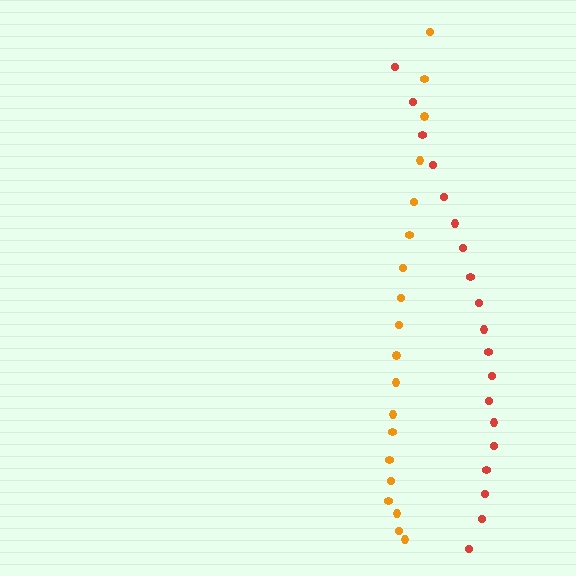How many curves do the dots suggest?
There are 2 distinct paths.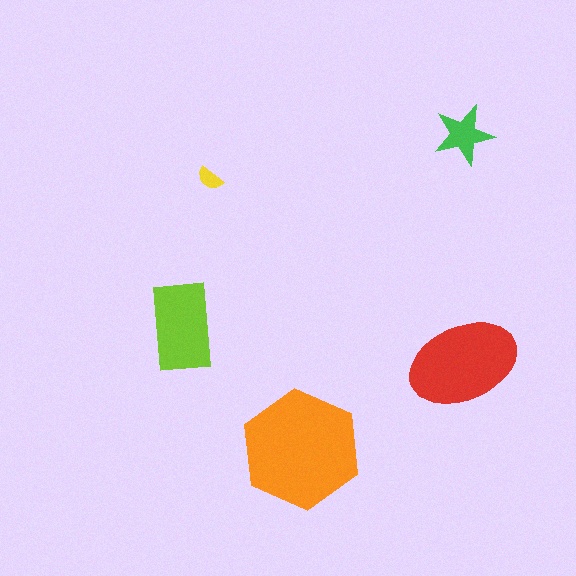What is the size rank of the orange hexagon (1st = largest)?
1st.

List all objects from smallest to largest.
The yellow semicircle, the green star, the lime rectangle, the red ellipse, the orange hexagon.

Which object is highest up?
The green star is topmost.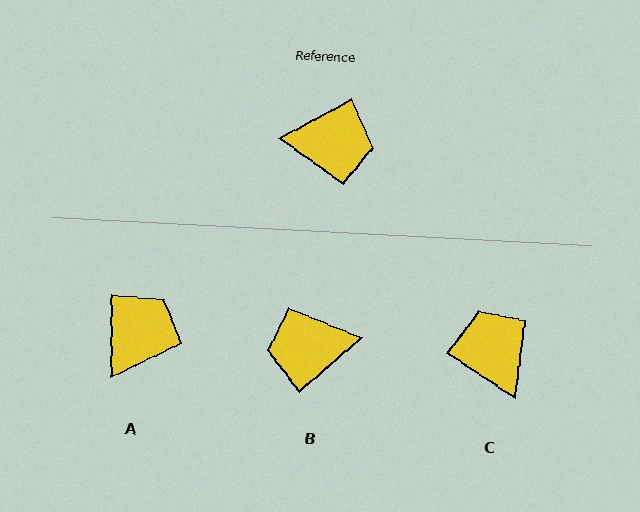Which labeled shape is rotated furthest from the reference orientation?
B, about 167 degrees away.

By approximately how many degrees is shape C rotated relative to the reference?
Approximately 118 degrees counter-clockwise.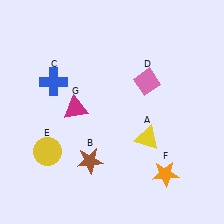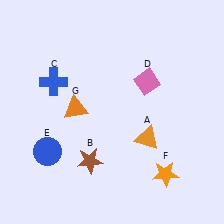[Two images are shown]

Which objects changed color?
A changed from yellow to orange. E changed from yellow to blue. G changed from magenta to orange.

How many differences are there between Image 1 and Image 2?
There are 3 differences between the two images.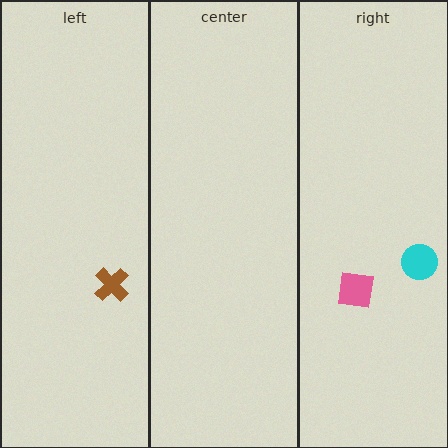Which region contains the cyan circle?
The right region.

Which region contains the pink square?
The right region.